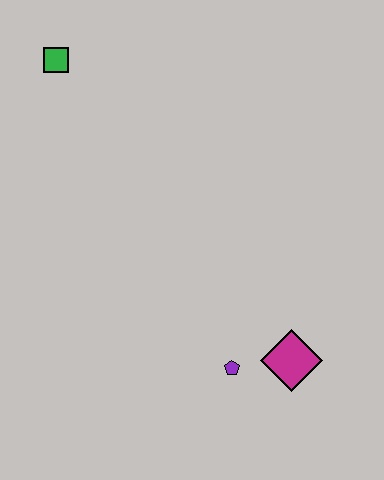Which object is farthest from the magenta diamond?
The green square is farthest from the magenta diamond.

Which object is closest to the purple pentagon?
The magenta diamond is closest to the purple pentagon.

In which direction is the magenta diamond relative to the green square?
The magenta diamond is below the green square.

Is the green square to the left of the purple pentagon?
Yes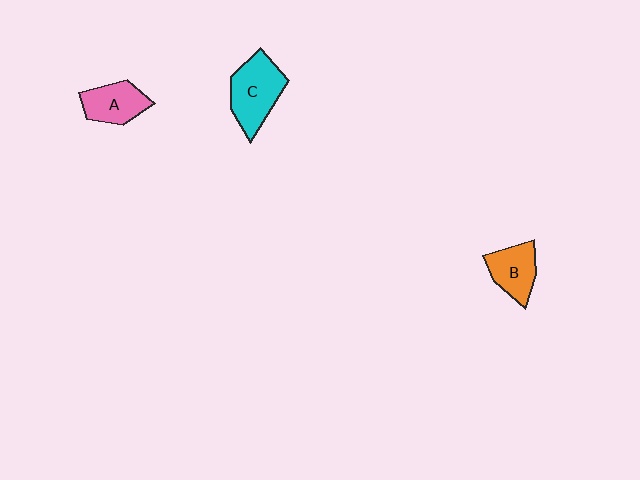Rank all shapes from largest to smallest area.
From largest to smallest: C (cyan), B (orange), A (pink).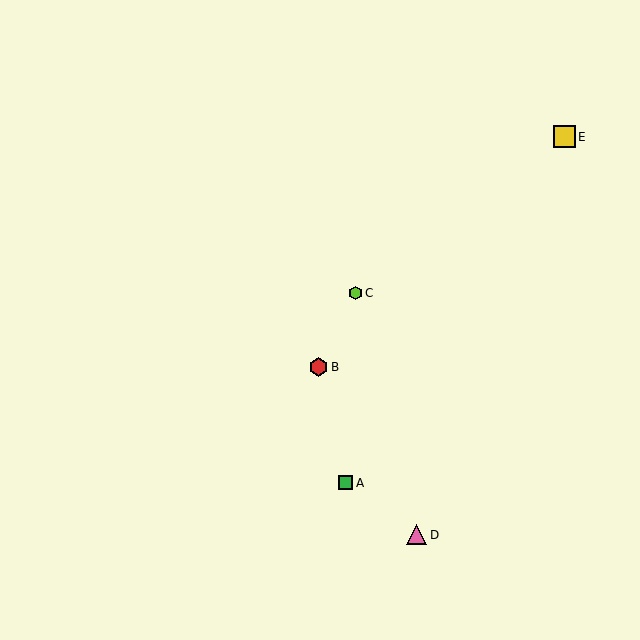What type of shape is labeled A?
Shape A is a green square.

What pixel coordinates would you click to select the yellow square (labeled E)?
Click at (564, 137) to select the yellow square E.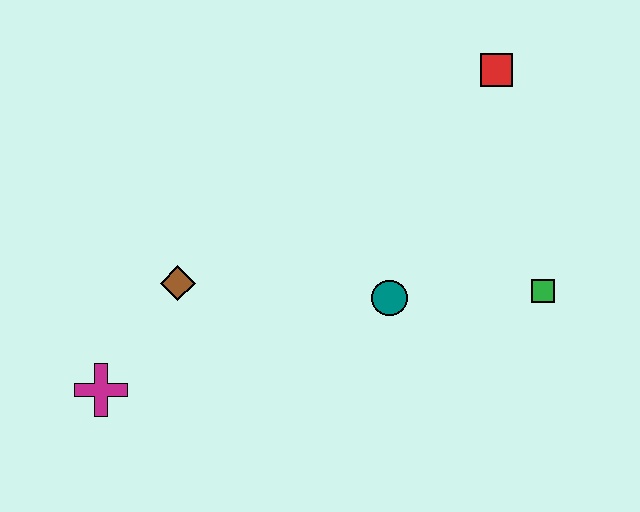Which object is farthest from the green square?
The magenta cross is farthest from the green square.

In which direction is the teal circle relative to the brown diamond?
The teal circle is to the right of the brown diamond.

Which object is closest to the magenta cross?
The brown diamond is closest to the magenta cross.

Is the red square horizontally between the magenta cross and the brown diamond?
No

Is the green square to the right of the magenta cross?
Yes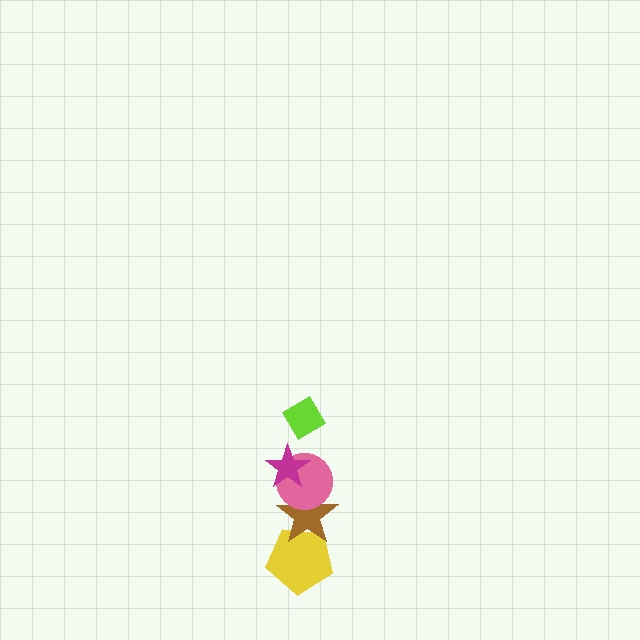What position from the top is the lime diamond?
The lime diamond is 1st from the top.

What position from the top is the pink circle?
The pink circle is 3rd from the top.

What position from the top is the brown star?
The brown star is 4th from the top.